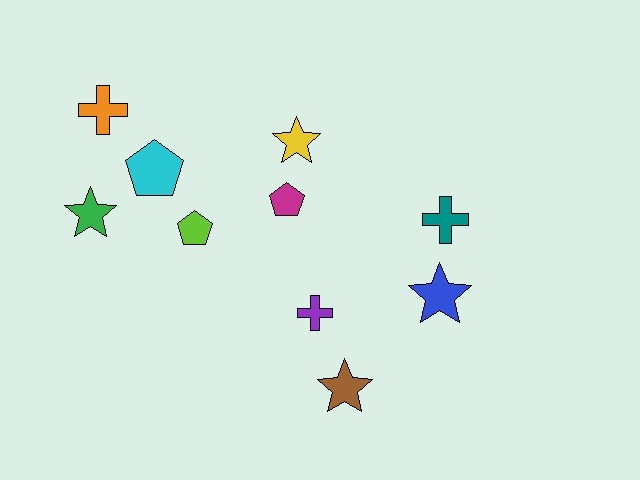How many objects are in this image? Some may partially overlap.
There are 10 objects.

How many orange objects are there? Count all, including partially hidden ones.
There is 1 orange object.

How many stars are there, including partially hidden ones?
There are 4 stars.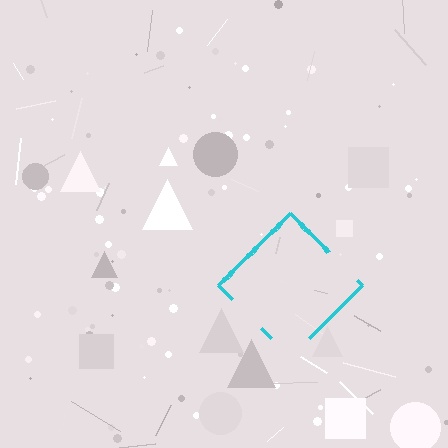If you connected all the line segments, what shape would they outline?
They would outline a diamond.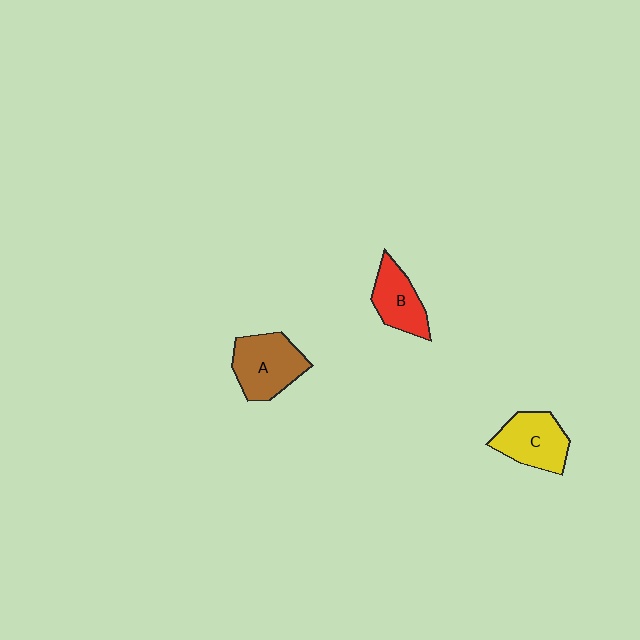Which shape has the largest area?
Shape A (brown).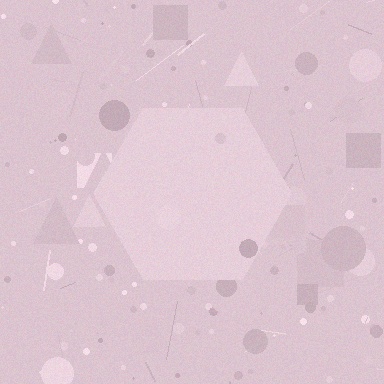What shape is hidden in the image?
A hexagon is hidden in the image.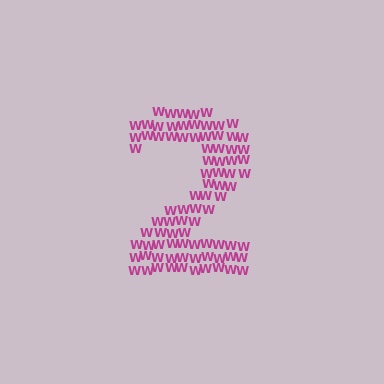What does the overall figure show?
The overall figure shows the digit 2.